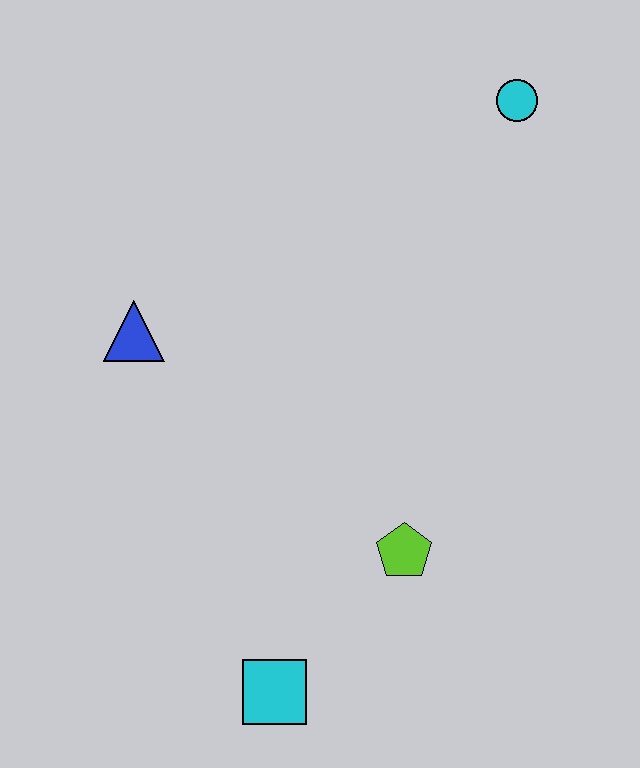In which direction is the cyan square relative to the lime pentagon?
The cyan square is below the lime pentagon.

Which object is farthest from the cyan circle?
The cyan square is farthest from the cyan circle.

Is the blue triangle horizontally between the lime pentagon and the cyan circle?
No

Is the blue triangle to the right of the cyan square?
No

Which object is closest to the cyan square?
The lime pentagon is closest to the cyan square.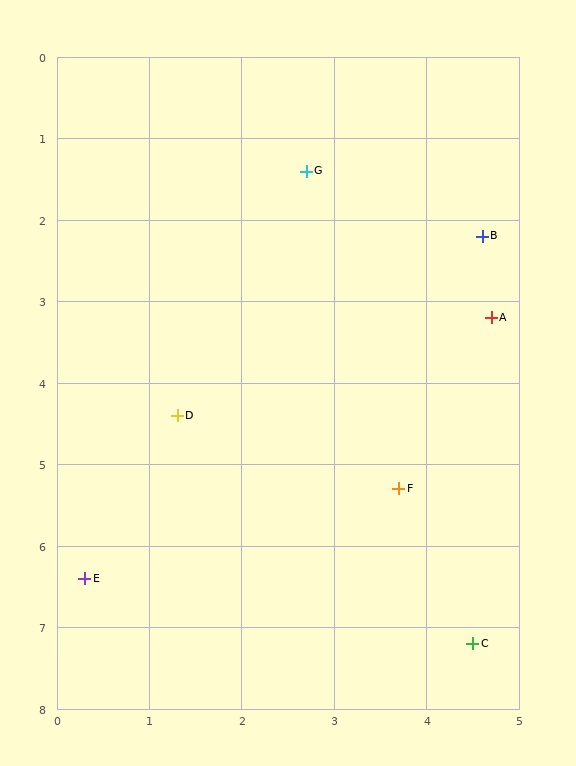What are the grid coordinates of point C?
Point C is at approximately (4.5, 7.2).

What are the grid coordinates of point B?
Point B is at approximately (4.6, 2.2).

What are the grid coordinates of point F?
Point F is at approximately (3.7, 5.3).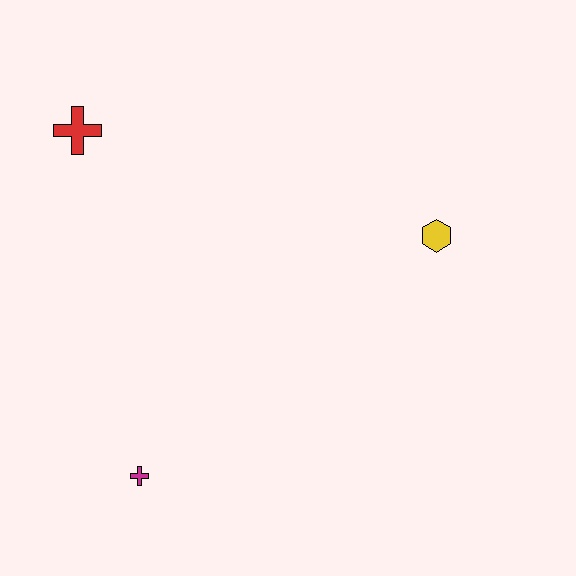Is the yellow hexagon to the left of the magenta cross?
No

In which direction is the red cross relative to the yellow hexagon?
The red cross is to the left of the yellow hexagon.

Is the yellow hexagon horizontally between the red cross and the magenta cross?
No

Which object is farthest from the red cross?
The yellow hexagon is farthest from the red cross.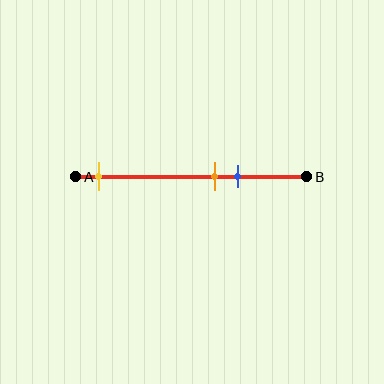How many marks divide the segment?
There are 3 marks dividing the segment.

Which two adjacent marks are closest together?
The orange and blue marks are the closest adjacent pair.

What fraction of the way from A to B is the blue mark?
The blue mark is approximately 70% (0.7) of the way from A to B.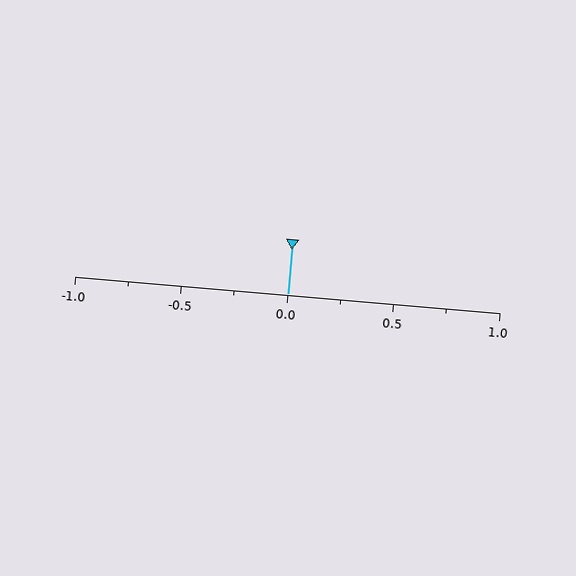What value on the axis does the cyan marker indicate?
The marker indicates approximately 0.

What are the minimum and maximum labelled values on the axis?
The axis runs from -1.0 to 1.0.